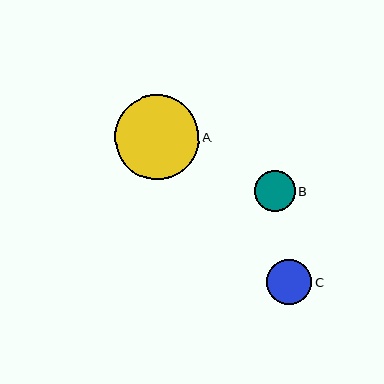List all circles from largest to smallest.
From largest to smallest: A, C, B.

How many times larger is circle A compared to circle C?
Circle A is approximately 1.9 times the size of circle C.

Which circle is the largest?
Circle A is the largest with a size of approximately 85 pixels.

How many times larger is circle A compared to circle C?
Circle A is approximately 1.9 times the size of circle C.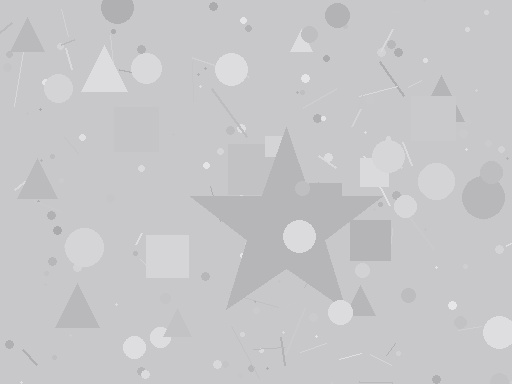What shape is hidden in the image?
A star is hidden in the image.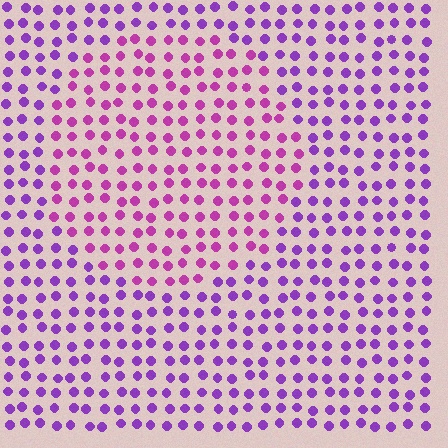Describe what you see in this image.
The image is filled with small purple elements in a uniform arrangement. A circle-shaped region is visible where the elements are tinted to a slightly different hue, forming a subtle color boundary.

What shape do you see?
I see a circle.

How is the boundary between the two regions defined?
The boundary is defined purely by a slight shift in hue (about 32 degrees). Spacing, size, and orientation are identical on both sides.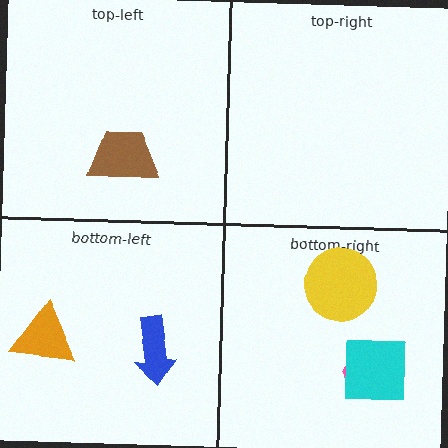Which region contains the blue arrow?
The bottom-left region.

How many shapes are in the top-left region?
1.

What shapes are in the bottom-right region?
The pink hexagon, the cyan square, the yellow circle.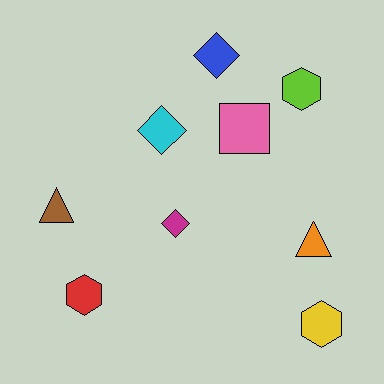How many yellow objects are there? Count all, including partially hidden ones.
There is 1 yellow object.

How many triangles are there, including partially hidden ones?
There are 2 triangles.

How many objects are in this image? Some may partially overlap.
There are 9 objects.